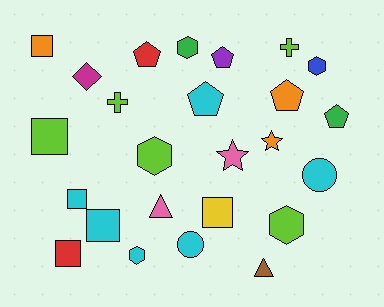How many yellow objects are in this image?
There is 1 yellow object.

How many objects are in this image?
There are 25 objects.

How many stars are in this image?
There are 2 stars.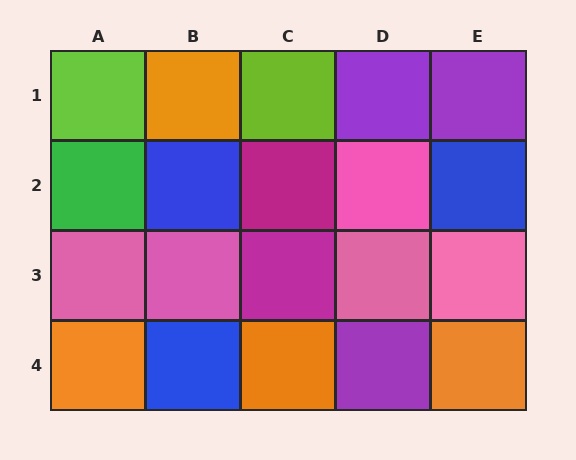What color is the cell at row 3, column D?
Pink.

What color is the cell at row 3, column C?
Magenta.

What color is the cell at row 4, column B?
Blue.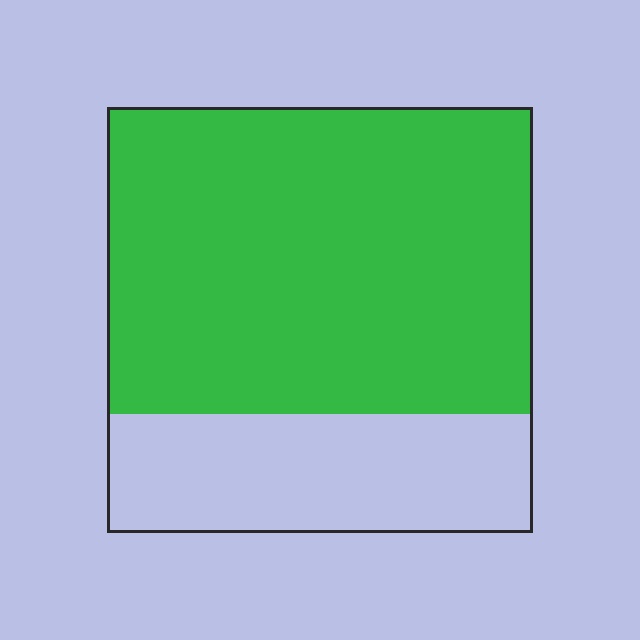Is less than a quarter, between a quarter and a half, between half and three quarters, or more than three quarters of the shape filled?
Between half and three quarters.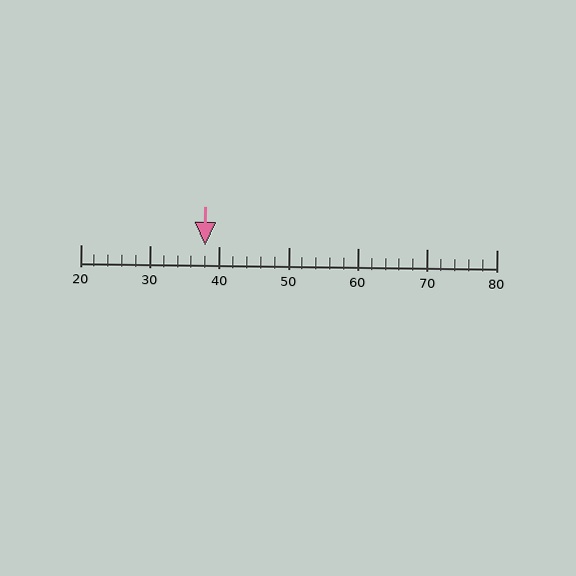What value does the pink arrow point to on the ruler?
The pink arrow points to approximately 38.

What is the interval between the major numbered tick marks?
The major tick marks are spaced 10 units apart.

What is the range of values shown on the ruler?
The ruler shows values from 20 to 80.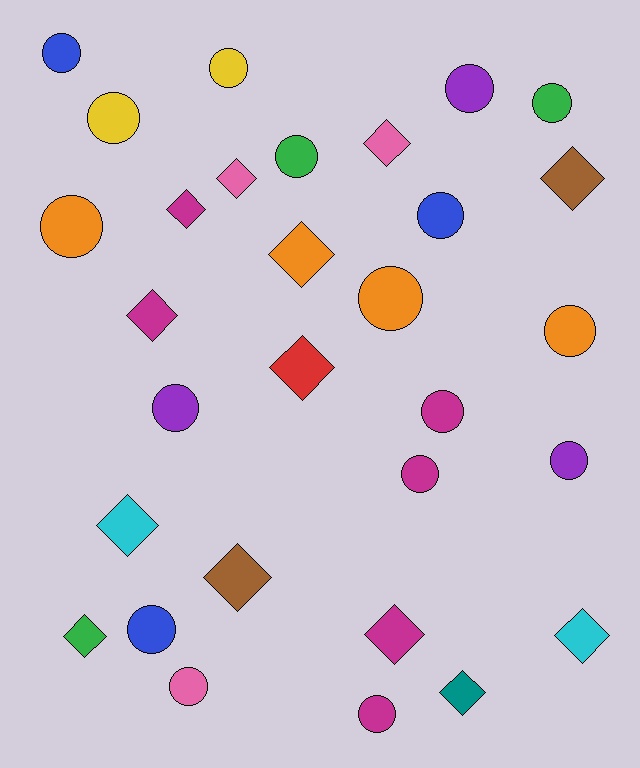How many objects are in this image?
There are 30 objects.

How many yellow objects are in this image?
There are 2 yellow objects.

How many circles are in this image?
There are 17 circles.